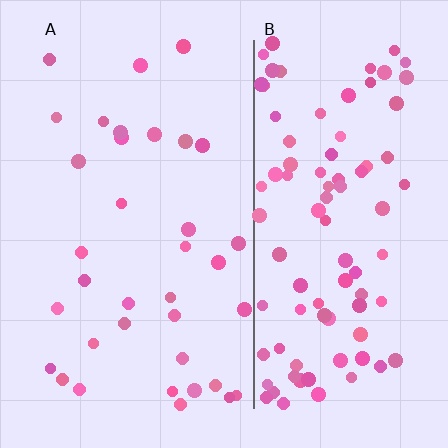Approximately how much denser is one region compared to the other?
Approximately 2.7× — region B over region A.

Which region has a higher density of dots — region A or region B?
B (the right).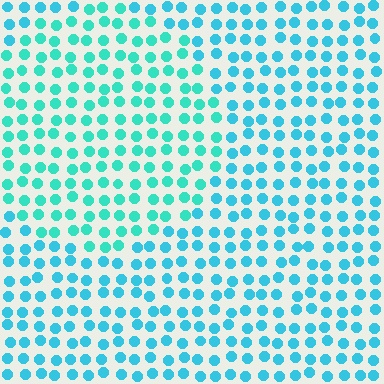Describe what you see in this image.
The image is filled with small cyan elements in a uniform arrangement. A circle-shaped region is visible where the elements are tinted to a slightly different hue, forming a subtle color boundary.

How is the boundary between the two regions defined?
The boundary is defined purely by a slight shift in hue (about 21 degrees). Spacing, size, and orientation are identical on both sides.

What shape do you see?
I see a circle.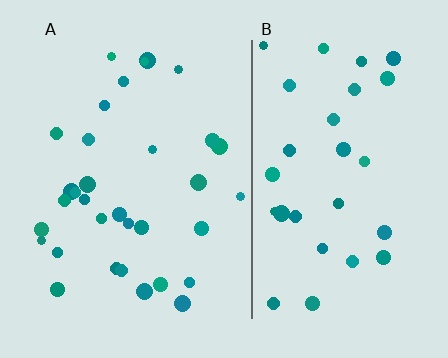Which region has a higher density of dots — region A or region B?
A (the left).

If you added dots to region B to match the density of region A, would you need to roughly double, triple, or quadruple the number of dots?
Approximately double.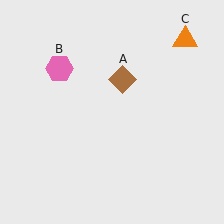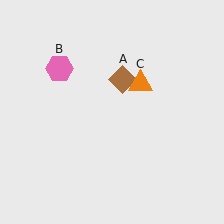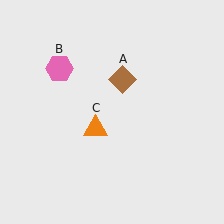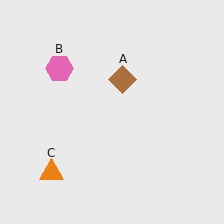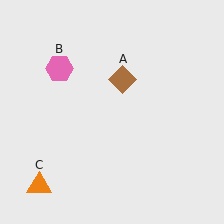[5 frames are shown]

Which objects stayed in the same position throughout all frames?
Brown diamond (object A) and pink hexagon (object B) remained stationary.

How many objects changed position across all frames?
1 object changed position: orange triangle (object C).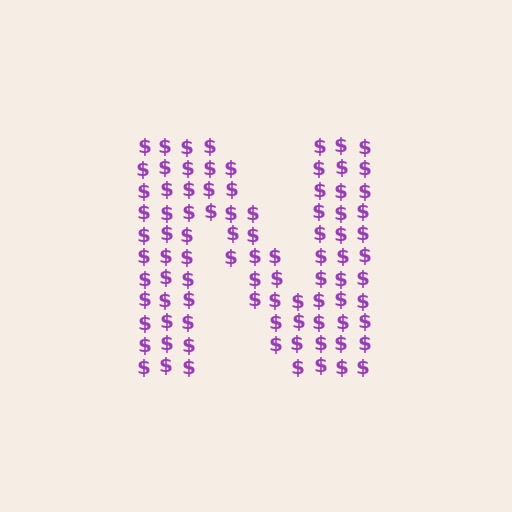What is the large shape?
The large shape is the letter N.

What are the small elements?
The small elements are dollar signs.